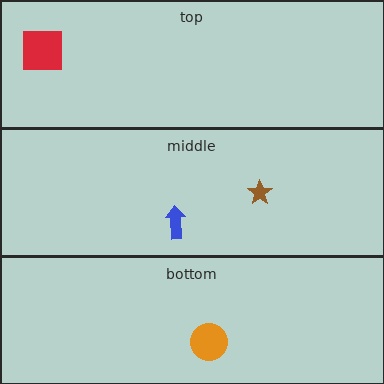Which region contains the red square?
The top region.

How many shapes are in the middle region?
2.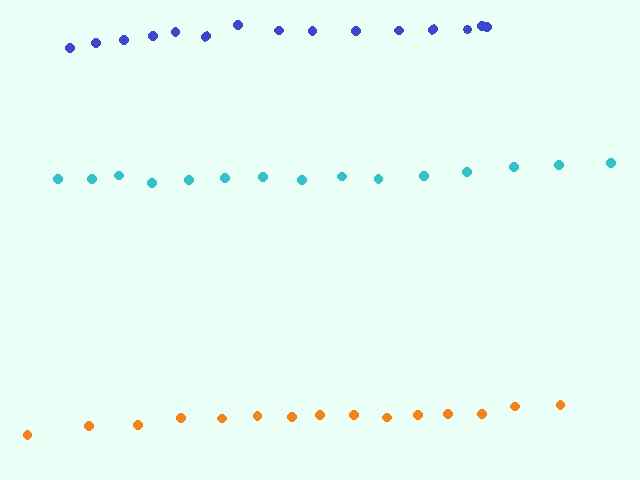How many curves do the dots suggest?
There are 3 distinct paths.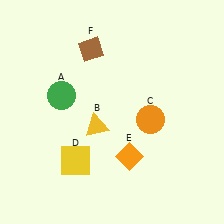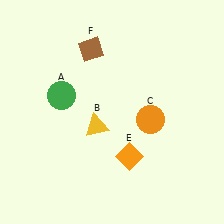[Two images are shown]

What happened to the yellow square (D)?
The yellow square (D) was removed in Image 2. It was in the bottom-left area of Image 1.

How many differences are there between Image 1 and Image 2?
There is 1 difference between the two images.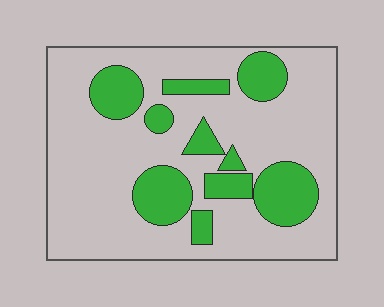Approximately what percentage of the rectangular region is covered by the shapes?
Approximately 25%.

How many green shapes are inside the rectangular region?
10.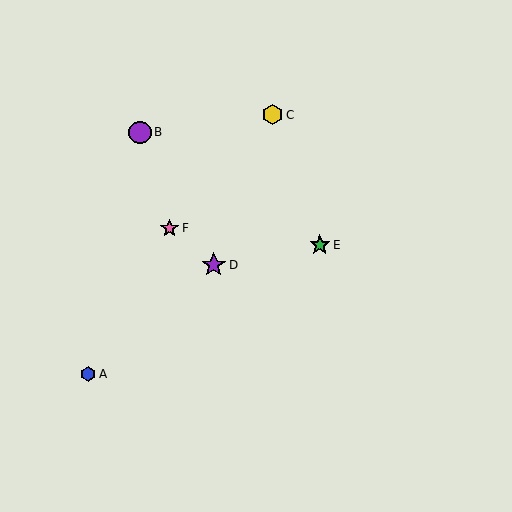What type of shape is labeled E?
Shape E is a green star.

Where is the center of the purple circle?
The center of the purple circle is at (140, 132).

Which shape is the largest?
The purple star (labeled D) is the largest.